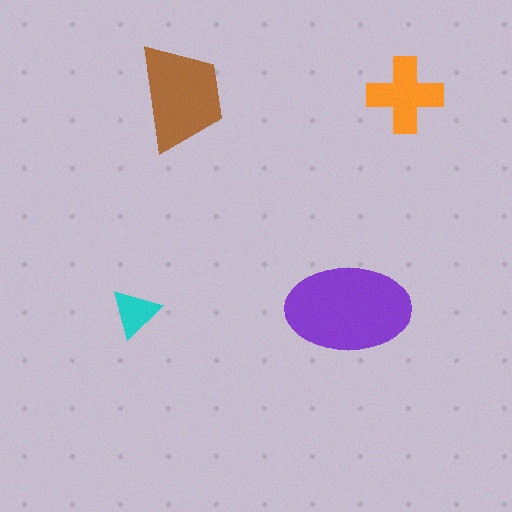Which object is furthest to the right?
The orange cross is rightmost.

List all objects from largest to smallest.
The purple ellipse, the brown trapezoid, the orange cross, the cyan triangle.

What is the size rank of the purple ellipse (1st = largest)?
1st.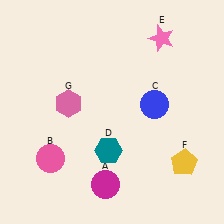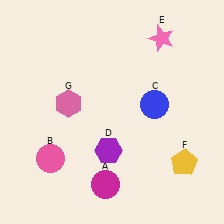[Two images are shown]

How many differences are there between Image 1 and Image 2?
There is 1 difference between the two images.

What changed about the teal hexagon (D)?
In Image 1, D is teal. In Image 2, it changed to purple.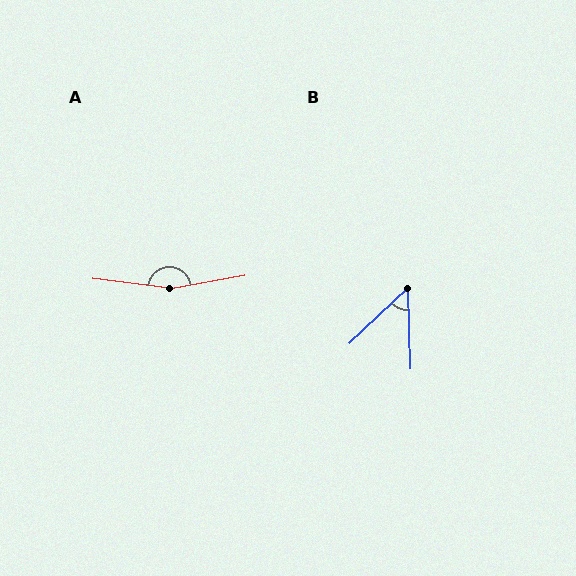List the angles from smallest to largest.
B (48°), A (163°).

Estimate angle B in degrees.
Approximately 48 degrees.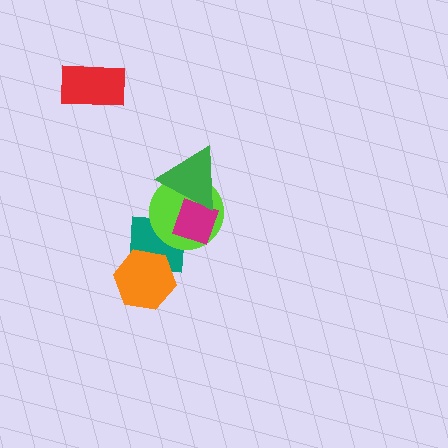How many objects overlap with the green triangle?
2 objects overlap with the green triangle.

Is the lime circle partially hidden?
Yes, it is partially covered by another shape.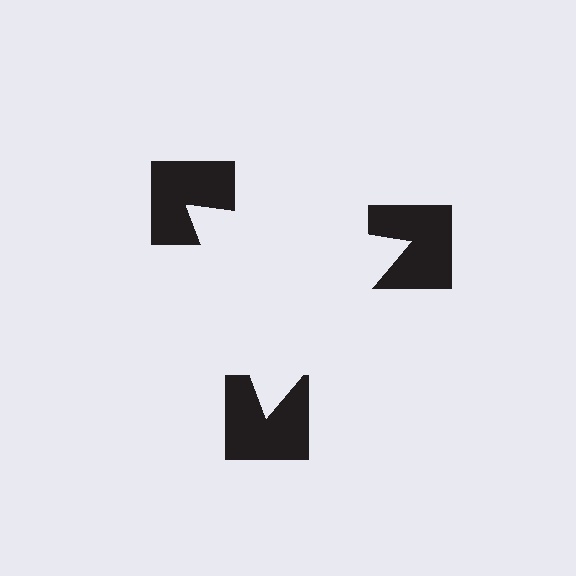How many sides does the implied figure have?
3 sides.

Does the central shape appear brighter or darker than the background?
It typically appears slightly brighter than the background, even though no actual brightness change is drawn.